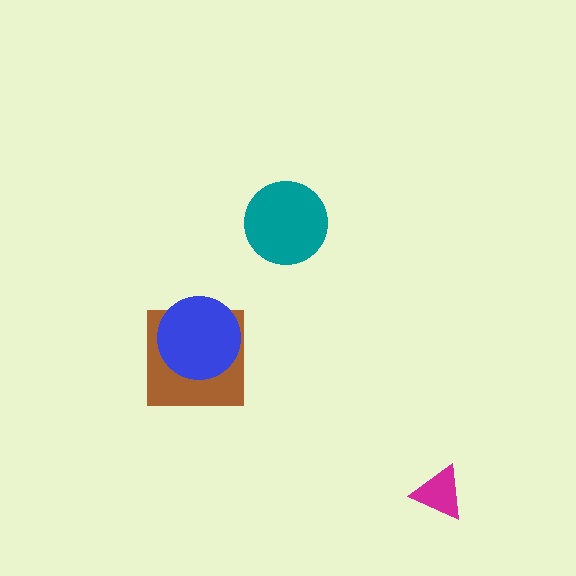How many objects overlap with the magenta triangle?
0 objects overlap with the magenta triangle.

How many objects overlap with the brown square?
1 object overlaps with the brown square.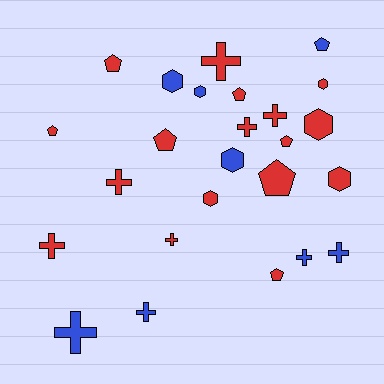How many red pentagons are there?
There are 7 red pentagons.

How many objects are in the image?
There are 25 objects.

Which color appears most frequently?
Red, with 17 objects.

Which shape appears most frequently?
Cross, with 10 objects.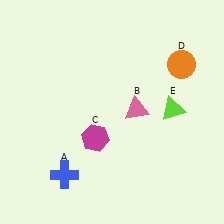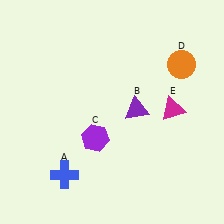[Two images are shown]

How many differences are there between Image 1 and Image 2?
There are 3 differences between the two images.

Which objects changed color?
B changed from pink to purple. C changed from magenta to purple. E changed from lime to magenta.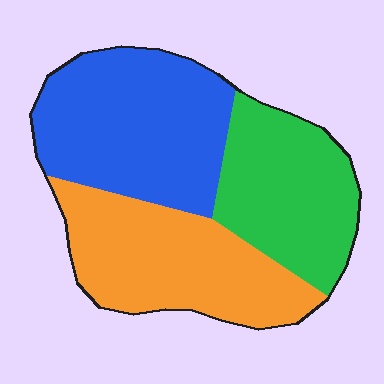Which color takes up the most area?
Blue, at roughly 40%.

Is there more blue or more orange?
Blue.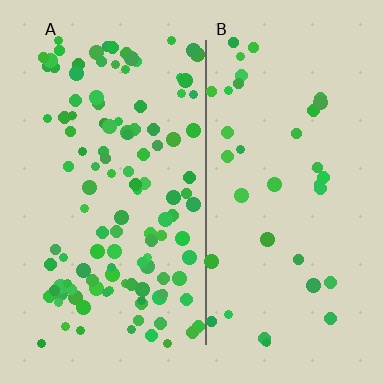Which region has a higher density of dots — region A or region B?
A (the left).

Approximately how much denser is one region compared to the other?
Approximately 3.1× — region A over region B.